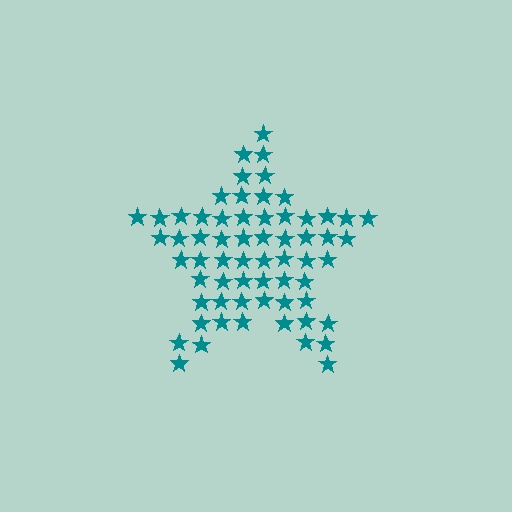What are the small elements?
The small elements are stars.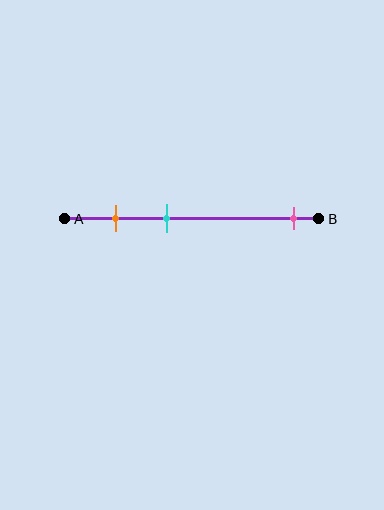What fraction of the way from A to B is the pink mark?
The pink mark is approximately 90% (0.9) of the way from A to B.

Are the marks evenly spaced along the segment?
No, the marks are not evenly spaced.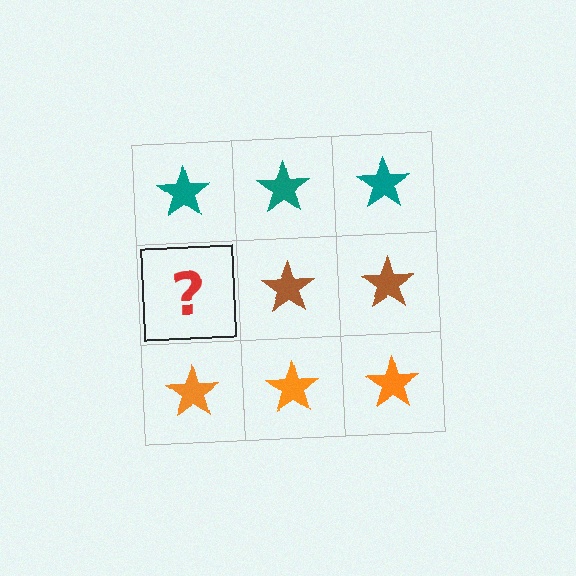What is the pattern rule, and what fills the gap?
The rule is that each row has a consistent color. The gap should be filled with a brown star.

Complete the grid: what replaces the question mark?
The question mark should be replaced with a brown star.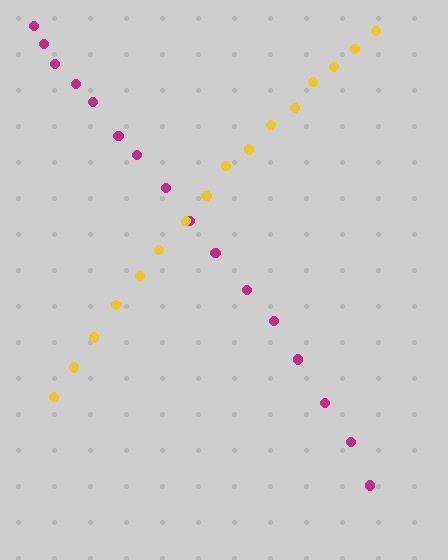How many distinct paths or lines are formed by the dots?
There are 2 distinct paths.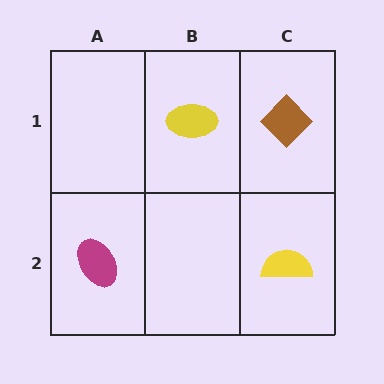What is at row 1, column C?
A brown diamond.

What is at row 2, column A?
A magenta ellipse.